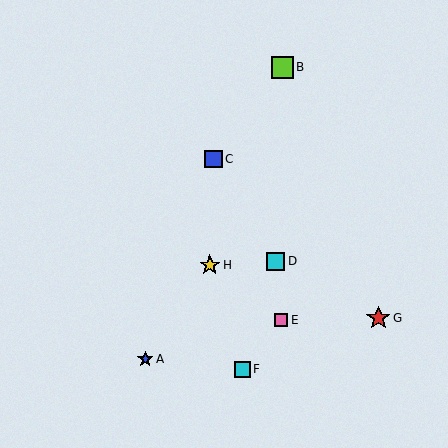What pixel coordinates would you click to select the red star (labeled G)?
Click at (378, 318) to select the red star G.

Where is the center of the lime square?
The center of the lime square is at (283, 67).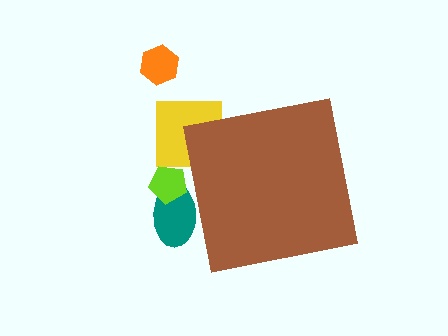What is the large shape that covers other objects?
A brown square.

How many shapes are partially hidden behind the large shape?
3 shapes are partially hidden.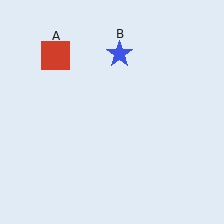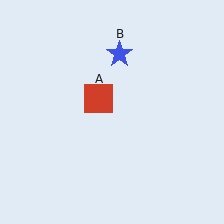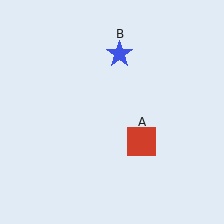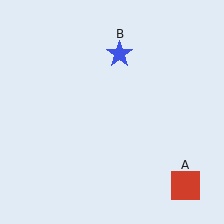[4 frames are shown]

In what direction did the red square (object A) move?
The red square (object A) moved down and to the right.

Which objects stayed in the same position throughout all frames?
Blue star (object B) remained stationary.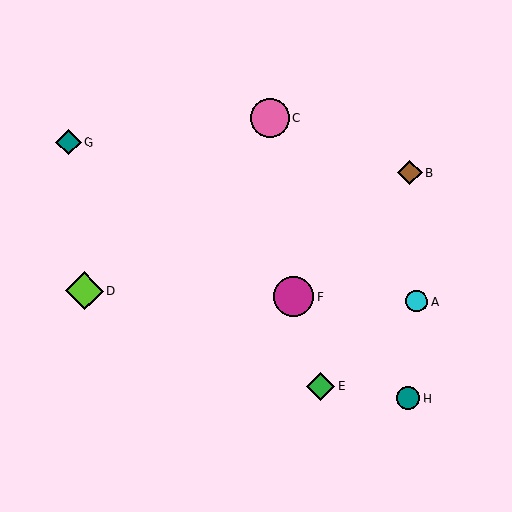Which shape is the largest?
The magenta circle (labeled F) is the largest.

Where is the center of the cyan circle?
The center of the cyan circle is at (417, 301).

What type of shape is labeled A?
Shape A is a cyan circle.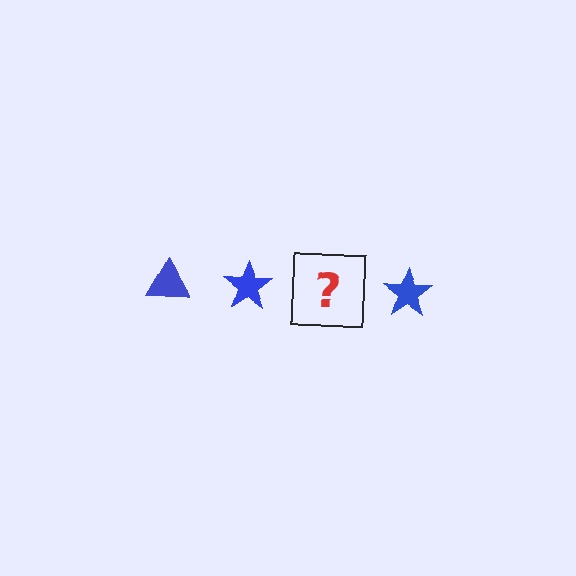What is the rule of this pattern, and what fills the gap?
The rule is that the pattern cycles through triangle, star shapes in blue. The gap should be filled with a blue triangle.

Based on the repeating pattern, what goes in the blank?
The blank should be a blue triangle.